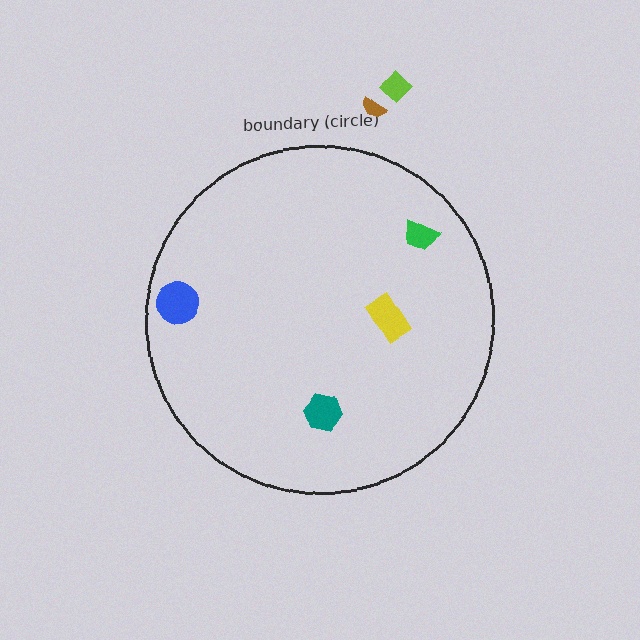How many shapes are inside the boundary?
4 inside, 2 outside.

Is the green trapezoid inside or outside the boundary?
Inside.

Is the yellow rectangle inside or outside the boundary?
Inside.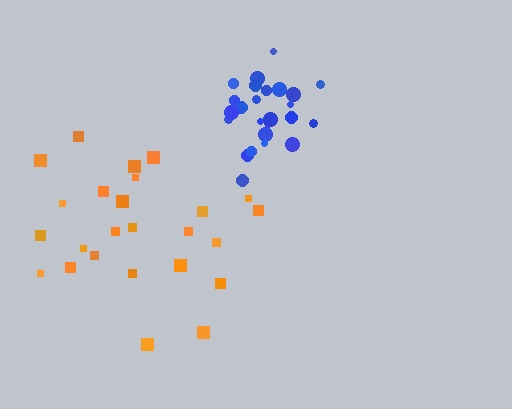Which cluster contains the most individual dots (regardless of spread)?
Blue (25).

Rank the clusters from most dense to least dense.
blue, orange.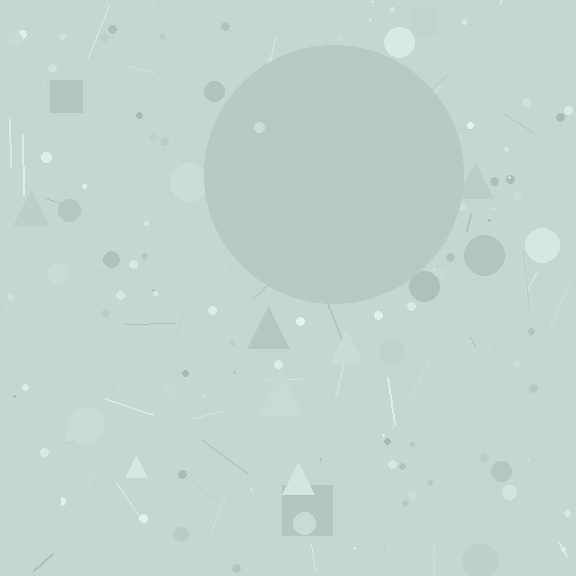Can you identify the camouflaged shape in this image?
The camouflaged shape is a circle.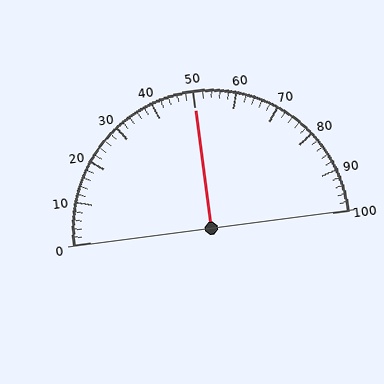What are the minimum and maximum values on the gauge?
The gauge ranges from 0 to 100.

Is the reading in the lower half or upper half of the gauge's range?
The reading is in the upper half of the range (0 to 100).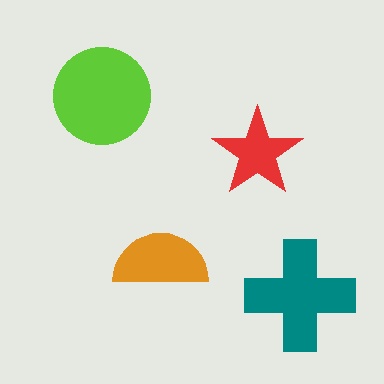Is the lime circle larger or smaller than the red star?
Larger.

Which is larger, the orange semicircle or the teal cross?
The teal cross.